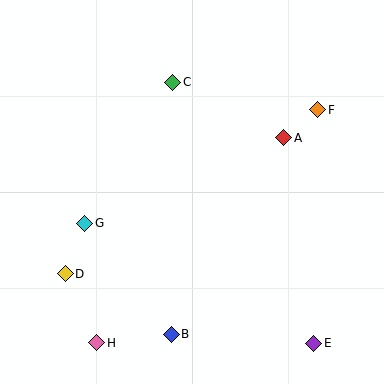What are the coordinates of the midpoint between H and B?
The midpoint between H and B is at (134, 338).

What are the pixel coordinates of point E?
Point E is at (314, 343).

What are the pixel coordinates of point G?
Point G is at (85, 223).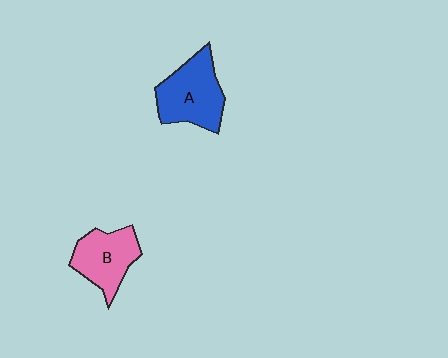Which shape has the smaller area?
Shape B (pink).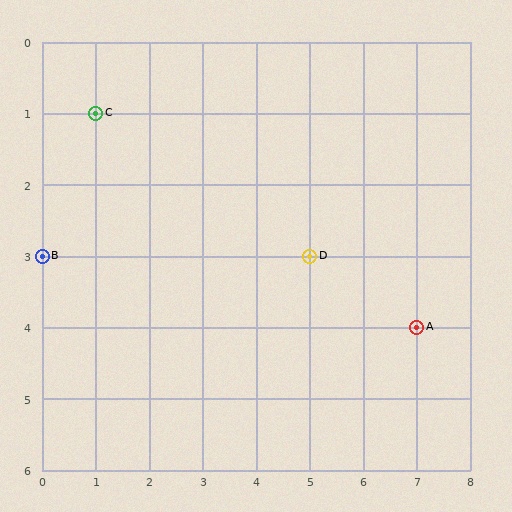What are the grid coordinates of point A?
Point A is at grid coordinates (7, 4).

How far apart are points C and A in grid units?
Points C and A are 6 columns and 3 rows apart (about 6.7 grid units diagonally).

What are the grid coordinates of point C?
Point C is at grid coordinates (1, 1).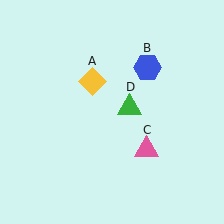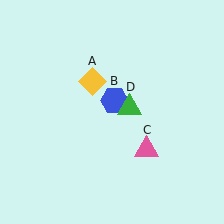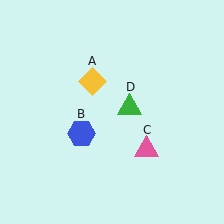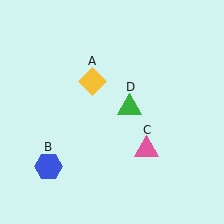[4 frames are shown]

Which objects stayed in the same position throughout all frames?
Yellow diamond (object A) and pink triangle (object C) and green triangle (object D) remained stationary.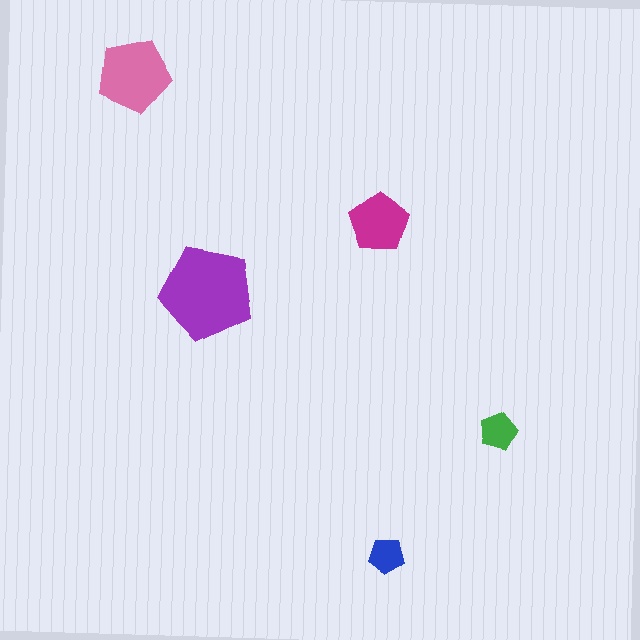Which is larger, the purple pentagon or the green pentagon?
The purple one.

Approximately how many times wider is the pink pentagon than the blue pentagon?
About 2 times wider.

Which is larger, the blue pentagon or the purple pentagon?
The purple one.